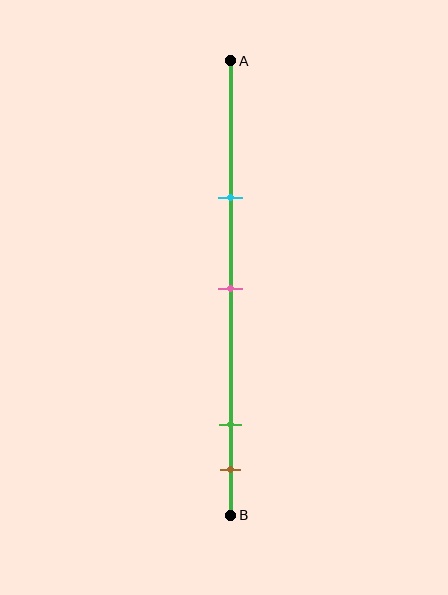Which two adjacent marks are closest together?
The green and brown marks are the closest adjacent pair.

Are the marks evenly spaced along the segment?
No, the marks are not evenly spaced.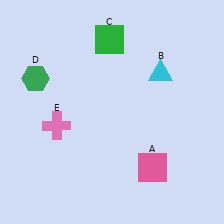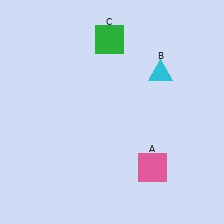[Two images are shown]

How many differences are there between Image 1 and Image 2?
There are 2 differences between the two images.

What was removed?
The pink cross (E), the green hexagon (D) were removed in Image 2.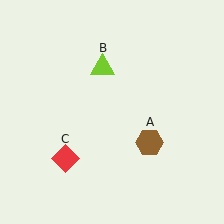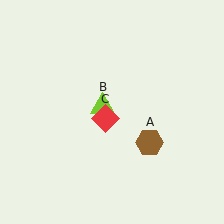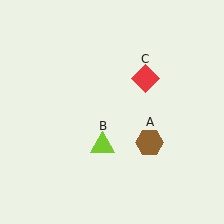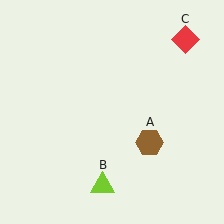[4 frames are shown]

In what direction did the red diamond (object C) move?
The red diamond (object C) moved up and to the right.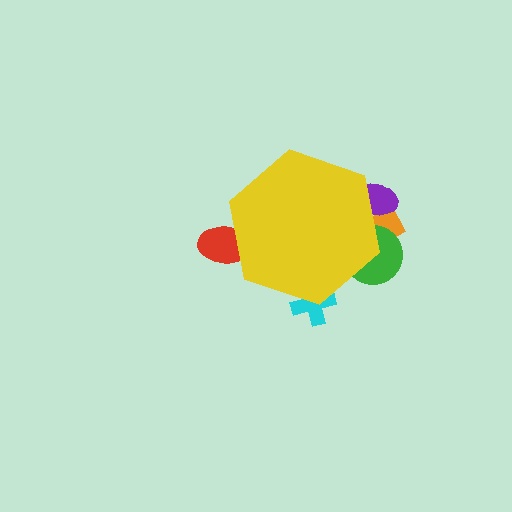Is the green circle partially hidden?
Yes, the green circle is partially hidden behind the yellow hexagon.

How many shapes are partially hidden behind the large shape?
5 shapes are partially hidden.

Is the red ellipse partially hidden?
Yes, the red ellipse is partially hidden behind the yellow hexagon.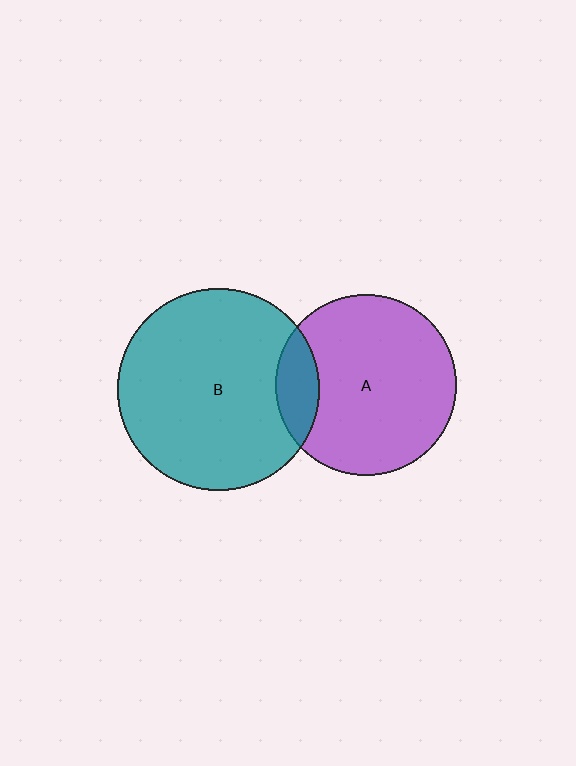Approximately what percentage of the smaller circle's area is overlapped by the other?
Approximately 15%.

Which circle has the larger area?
Circle B (teal).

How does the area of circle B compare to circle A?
Approximately 1.2 times.